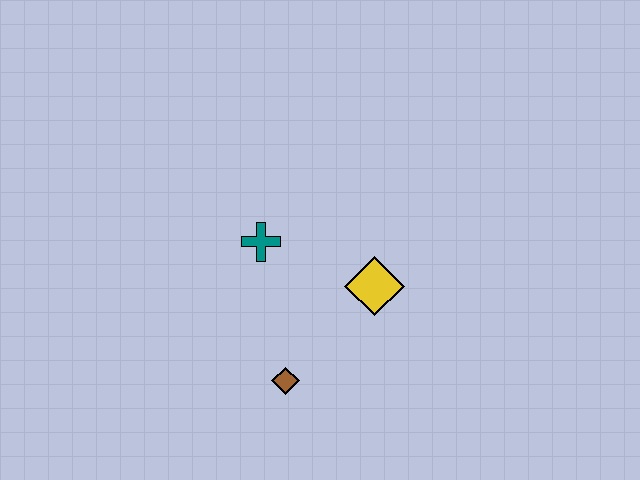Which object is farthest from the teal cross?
The brown diamond is farthest from the teal cross.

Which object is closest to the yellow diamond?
The teal cross is closest to the yellow diamond.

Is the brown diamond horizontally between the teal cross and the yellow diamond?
Yes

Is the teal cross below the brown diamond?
No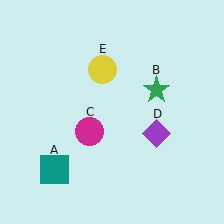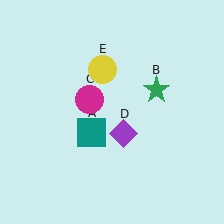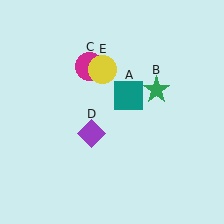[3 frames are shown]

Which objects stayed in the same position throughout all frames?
Green star (object B) and yellow circle (object E) remained stationary.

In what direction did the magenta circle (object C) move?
The magenta circle (object C) moved up.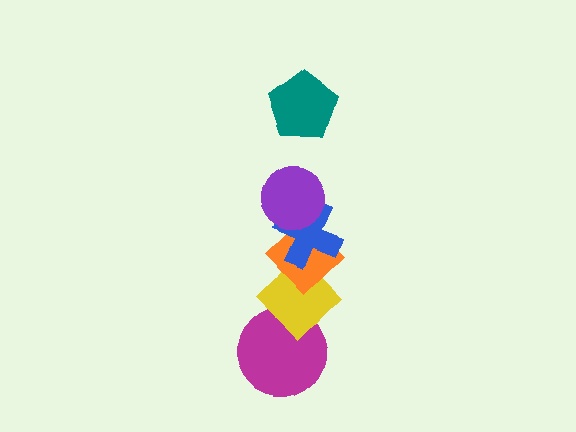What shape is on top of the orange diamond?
The blue cross is on top of the orange diamond.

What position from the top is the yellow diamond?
The yellow diamond is 5th from the top.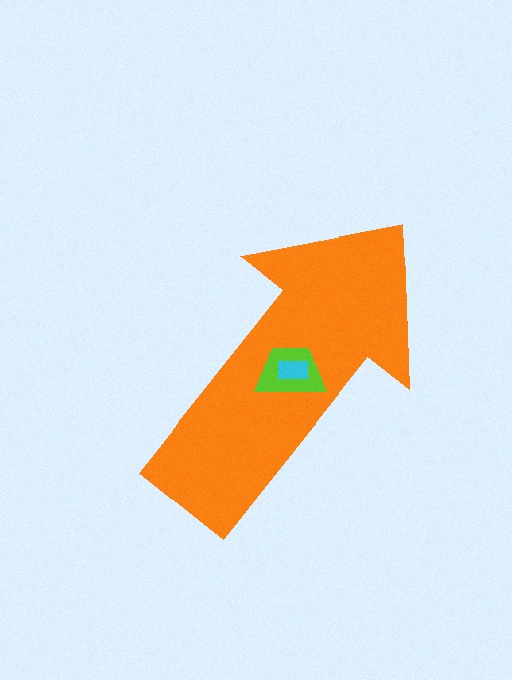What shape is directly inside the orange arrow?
The lime trapezoid.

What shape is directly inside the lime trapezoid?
The cyan rectangle.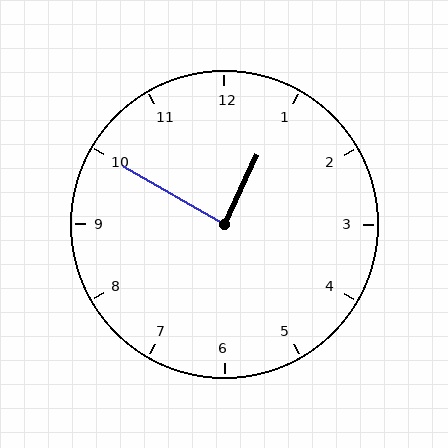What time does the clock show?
12:50.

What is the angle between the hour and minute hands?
Approximately 85 degrees.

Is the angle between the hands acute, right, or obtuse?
It is right.